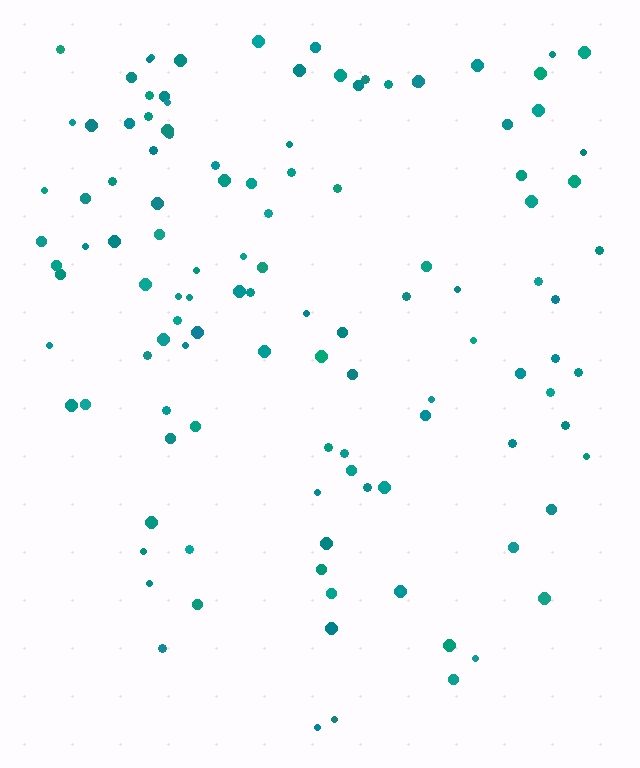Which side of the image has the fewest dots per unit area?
The bottom.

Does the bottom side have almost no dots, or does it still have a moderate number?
Still a moderate number, just noticeably fewer than the top.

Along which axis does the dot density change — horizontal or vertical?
Vertical.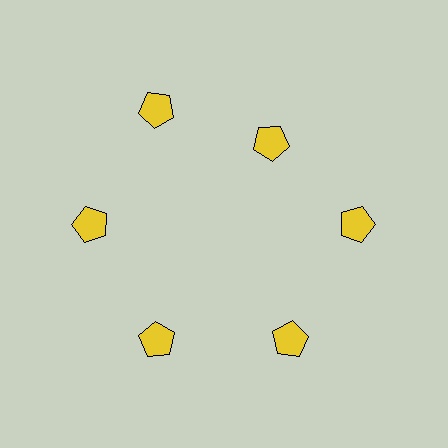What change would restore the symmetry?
The symmetry would be restored by moving it outward, back onto the ring so that all 6 pentagons sit at equal angles and equal distance from the center.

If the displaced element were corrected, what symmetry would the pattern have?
It would have 6-fold rotational symmetry — the pattern would map onto itself every 60 degrees.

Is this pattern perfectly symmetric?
No. The 6 yellow pentagons are arranged in a ring, but one element near the 1 o'clock position is pulled inward toward the center, breaking the 6-fold rotational symmetry.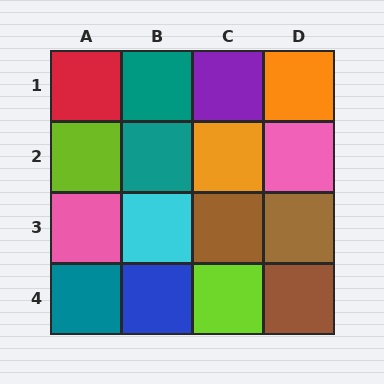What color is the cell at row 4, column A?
Teal.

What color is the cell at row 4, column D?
Brown.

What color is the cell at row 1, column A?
Red.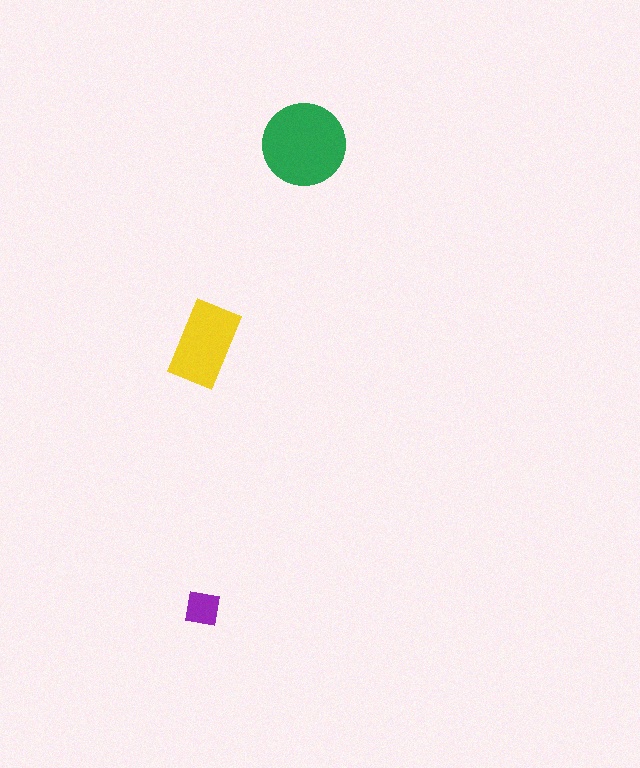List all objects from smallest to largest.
The purple square, the yellow rectangle, the green circle.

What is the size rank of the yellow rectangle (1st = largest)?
2nd.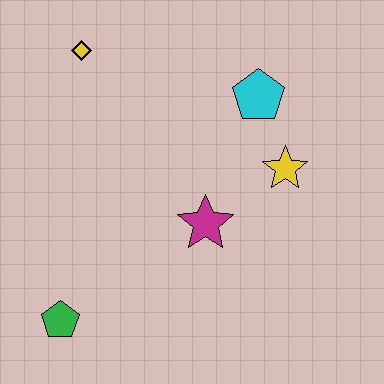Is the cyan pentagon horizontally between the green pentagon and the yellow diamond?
No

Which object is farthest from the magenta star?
The yellow diamond is farthest from the magenta star.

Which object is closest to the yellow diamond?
The cyan pentagon is closest to the yellow diamond.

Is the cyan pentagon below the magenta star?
No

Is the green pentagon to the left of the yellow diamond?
Yes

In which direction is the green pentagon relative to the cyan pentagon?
The green pentagon is below the cyan pentagon.